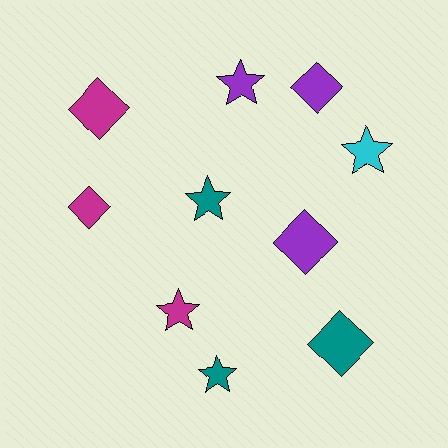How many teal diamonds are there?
There is 1 teal diamond.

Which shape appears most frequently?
Star, with 5 objects.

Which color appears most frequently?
Purple, with 3 objects.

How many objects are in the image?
There are 10 objects.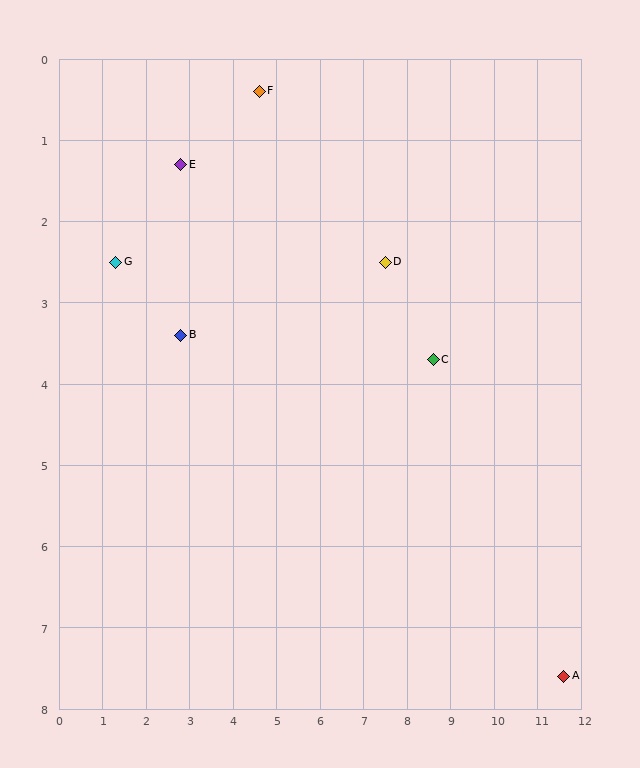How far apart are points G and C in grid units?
Points G and C are about 7.4 grid units apart.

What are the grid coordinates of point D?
Point D is at approximately (7.5, 2.5).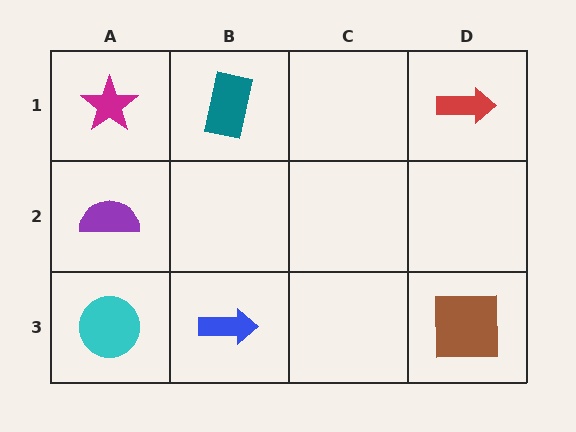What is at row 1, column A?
A magenta star.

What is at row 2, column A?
A purple semicircle.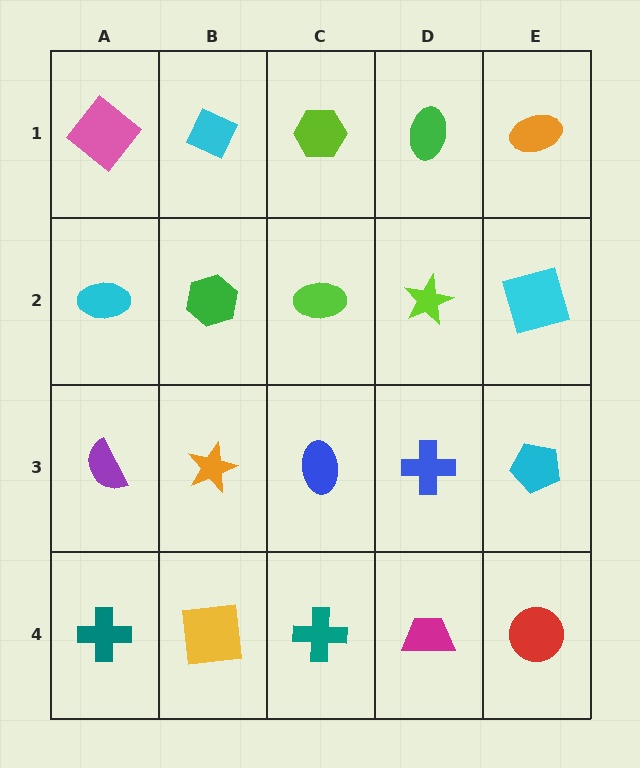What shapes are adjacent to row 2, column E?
An orange ellipse (row 1, column E), a cyan pentagon (row 3, column E), a lime star (row 2, column D).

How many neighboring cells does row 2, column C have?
4.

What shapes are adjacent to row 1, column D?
A lime star (row 2, column D), a lime hexagon (row 1, column C), an orange ellipse (row 1, column E).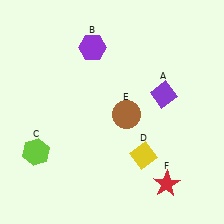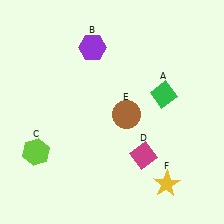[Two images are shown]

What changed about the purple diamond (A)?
In Image 1, A is purple. In Image 2, it changed to green.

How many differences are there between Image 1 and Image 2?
There are 3 differences between the two images.